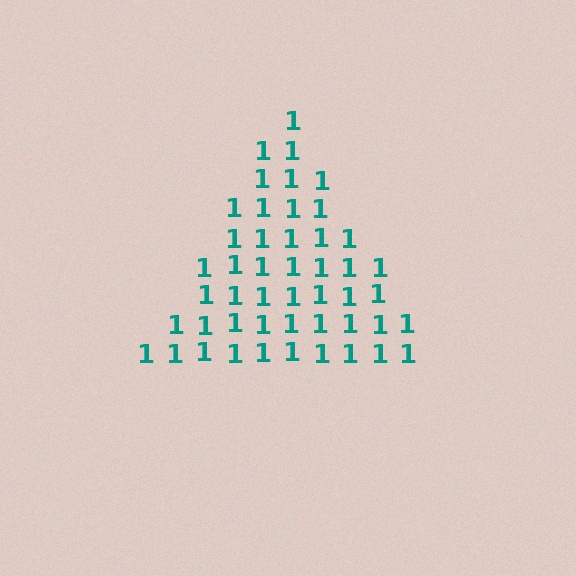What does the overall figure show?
The overall figure shows a triangle.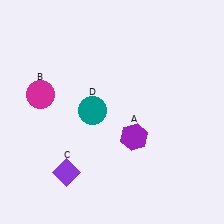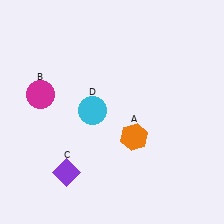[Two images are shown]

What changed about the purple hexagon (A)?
In Image 1, A is purple. In Image 2, it changed to orange.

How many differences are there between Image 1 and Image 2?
There are 2 differences between the two images.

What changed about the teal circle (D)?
In Image 1, D is teal. In Image 2, it changed to cyan.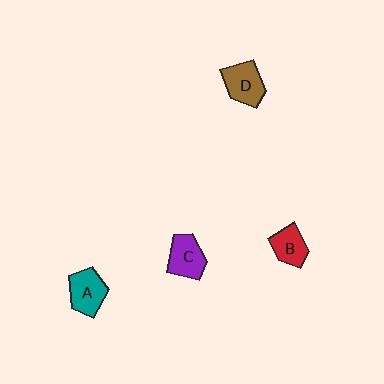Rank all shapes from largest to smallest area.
From largest to smallest: D (brown), A (teal), C (purple), B (red).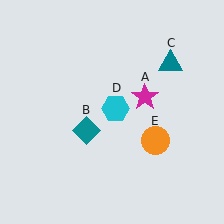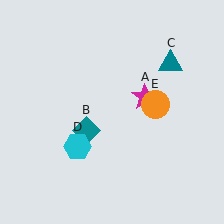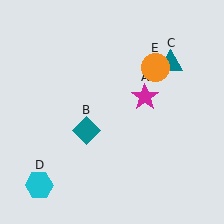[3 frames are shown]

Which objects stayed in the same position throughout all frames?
Magenta star (object A) and teal diamond (object B) and teal triangle (object C) remained stationary.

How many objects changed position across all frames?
2 objects changed position: cyan hexagon (object D), orange circle (object E).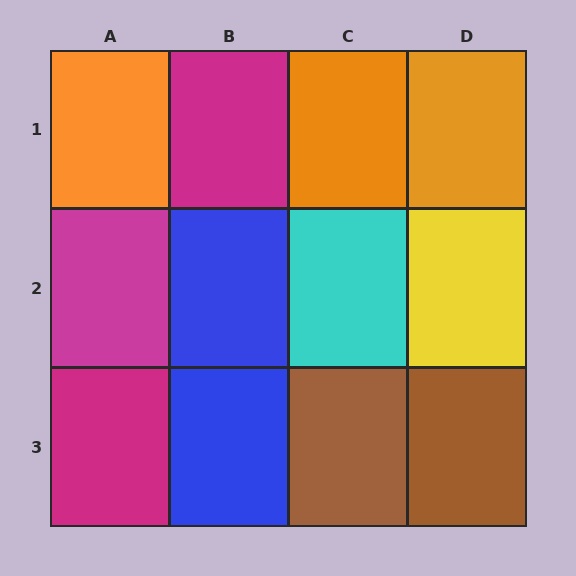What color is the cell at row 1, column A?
Orange.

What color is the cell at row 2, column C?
Cyan.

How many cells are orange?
3 cells are orange.